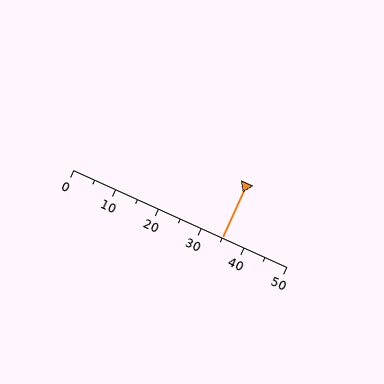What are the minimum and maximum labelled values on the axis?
The axis runs from 0 to 50.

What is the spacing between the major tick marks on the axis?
The major ticks are spaced 10 apart.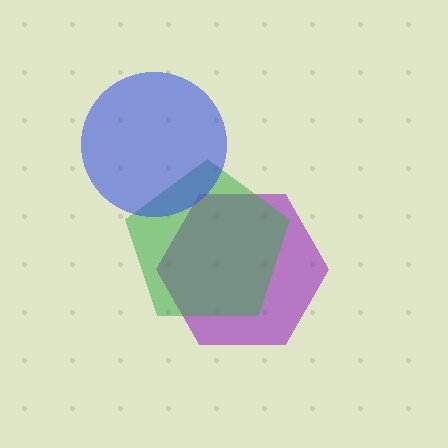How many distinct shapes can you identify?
There are 3 distinct shapes: a purple hexagon, a green pentagon, a blue circle.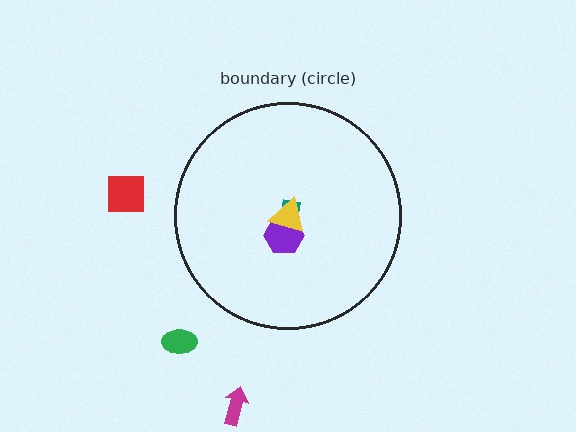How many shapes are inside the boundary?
3 inside, 3 outside.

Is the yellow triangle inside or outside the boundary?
Inside.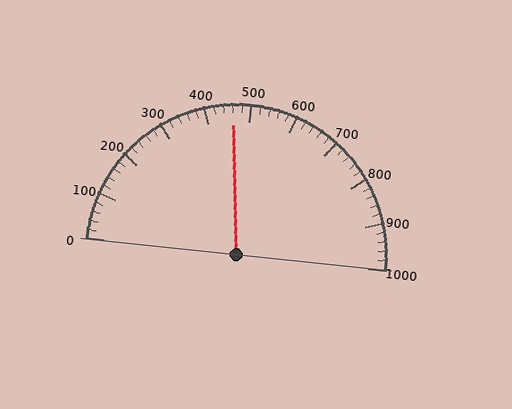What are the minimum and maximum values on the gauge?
The gauge ranges from 0 to 1000.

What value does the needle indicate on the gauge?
The needle indicates approximately 460.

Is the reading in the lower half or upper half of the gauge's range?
The reading is in the lower half of the range (0 to 1000).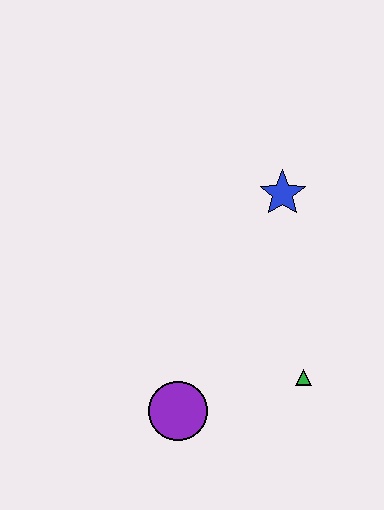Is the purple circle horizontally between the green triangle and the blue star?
No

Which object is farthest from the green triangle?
The blue star is farthest from the green triangle.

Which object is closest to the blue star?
The green triangle is closest to the blue star.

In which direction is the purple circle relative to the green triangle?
The purple circle is to the left of the green triangle.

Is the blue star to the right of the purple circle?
Yes